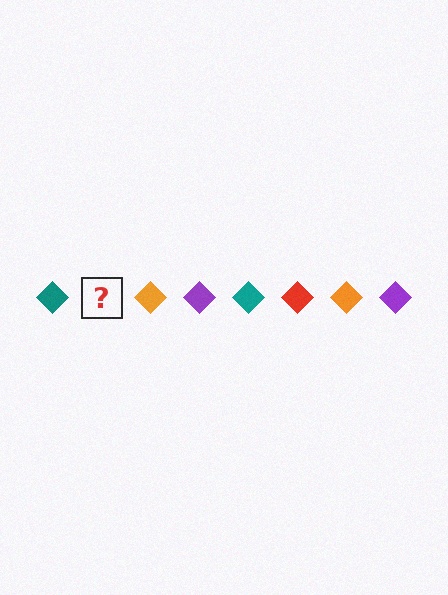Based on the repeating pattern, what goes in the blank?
The blank should be a red diamond.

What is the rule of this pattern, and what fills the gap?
The rule is that the pattern cycles through teal, red, orange, purple diamonds. The gap should be filled with a red diamond.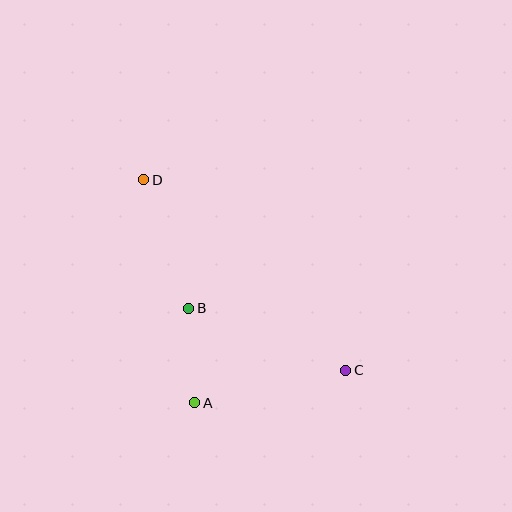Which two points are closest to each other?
Points A and B are closest to each other.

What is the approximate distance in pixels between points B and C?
The distance between B and C is approximately 168 pixels.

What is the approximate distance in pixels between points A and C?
The distance between A and C is approximately 154 pixels.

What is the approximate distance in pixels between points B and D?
The distance between B and D is approximately 136 pixels.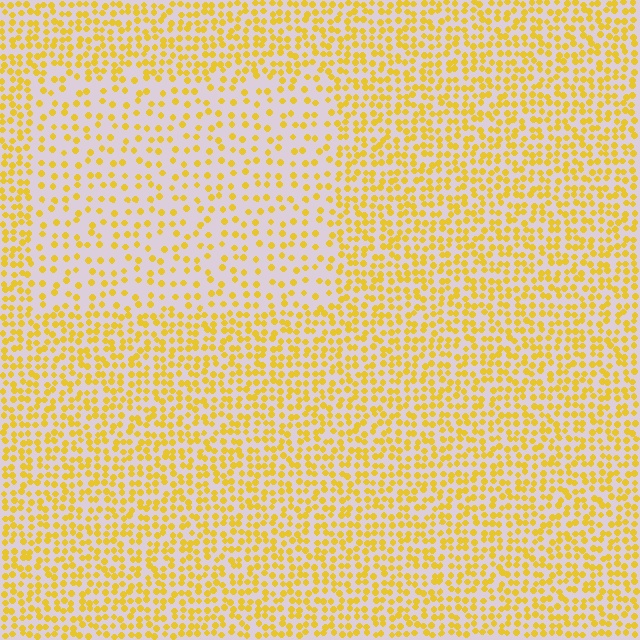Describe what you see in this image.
The image contains small yellow elements arranged at two different densities. A rectangle-shaped region is visible where the elements are less densely packed than the surrounding area.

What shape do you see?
I see a rectangle.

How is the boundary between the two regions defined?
The boundary is defined by a change in element density (approximately 2.0x ratio). All elements are the same color, size, and shape.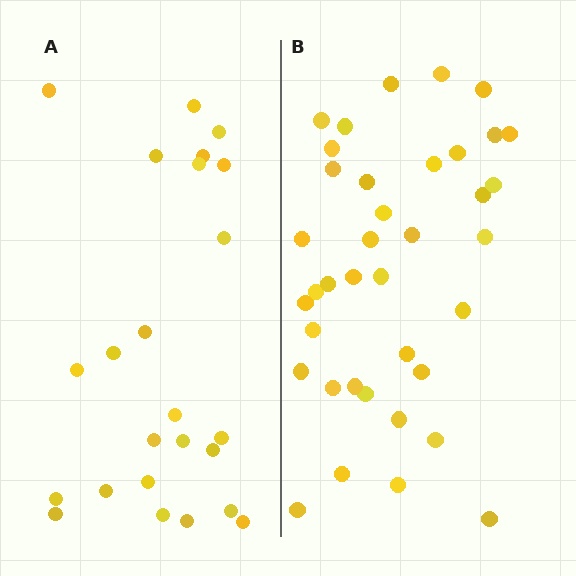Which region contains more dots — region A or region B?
Region B (the right region) has more dots.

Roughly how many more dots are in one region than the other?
Region B has approximately 15 more dots than region A.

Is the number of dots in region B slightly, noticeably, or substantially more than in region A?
Region B has substantially more. The ratio is roughly 1.6 to 1.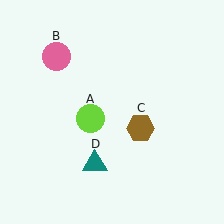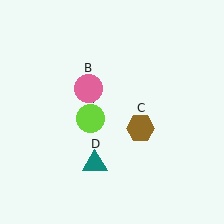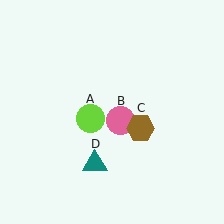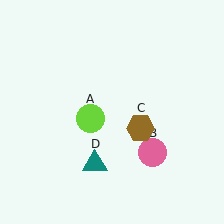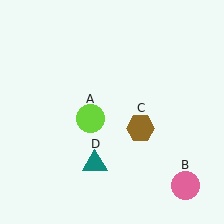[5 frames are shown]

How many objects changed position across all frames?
1 object changed position: pink circle (object B).